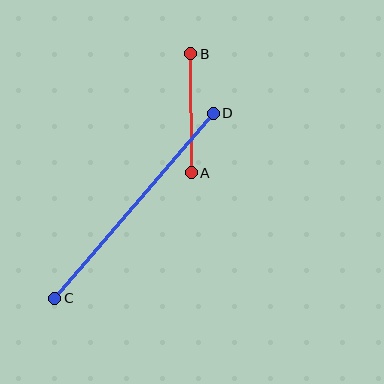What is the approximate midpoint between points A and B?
The midpoint is at approximately (191, 113) pixels.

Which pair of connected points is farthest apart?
Points C and D are farthest apart.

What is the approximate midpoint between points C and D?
The midpoint is at approximately (134, 206) pixels.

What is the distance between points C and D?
The distance is approximately 244 pixels.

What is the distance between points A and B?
The distance is approximately 119 pixels.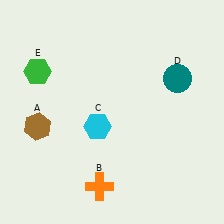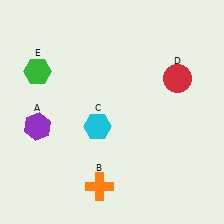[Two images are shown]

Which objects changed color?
A changed from brown to purple. D changed from teal to red.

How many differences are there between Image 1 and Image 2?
There are 2 differences between the two images.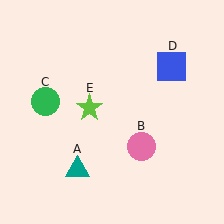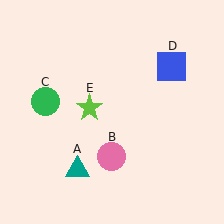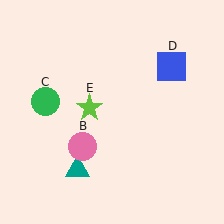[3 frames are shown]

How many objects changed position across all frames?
1 object changed position: pink circle (object B).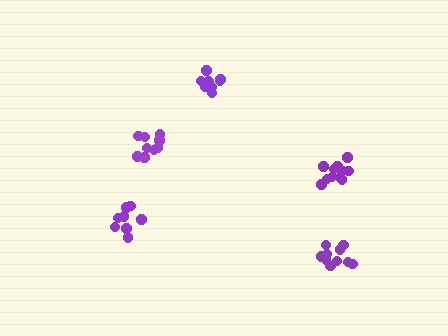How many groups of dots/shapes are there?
There are 5 groups.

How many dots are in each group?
Group 1: 11 dots, Group 2: 8 dots, Group 3: 11 dots, Group 4: 9 dots, Group 5: 9 dots (48 total).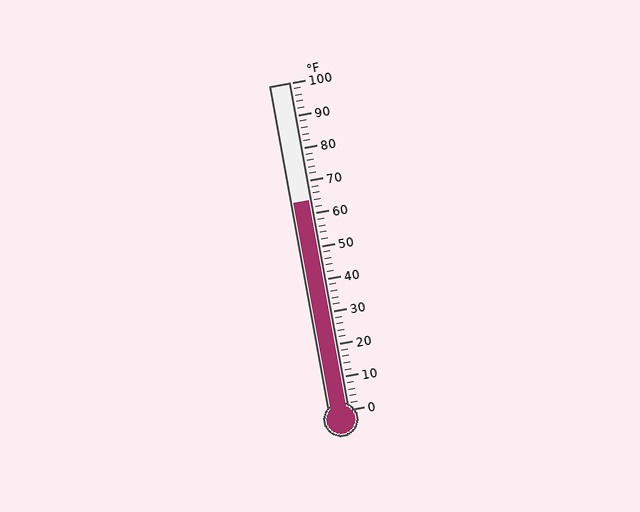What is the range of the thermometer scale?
The thermometer scale ranges from 0°F to 100°F.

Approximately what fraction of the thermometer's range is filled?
The thermometer is filled to approximately 65% of its range.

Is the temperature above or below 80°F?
The temperature is below 80°F.